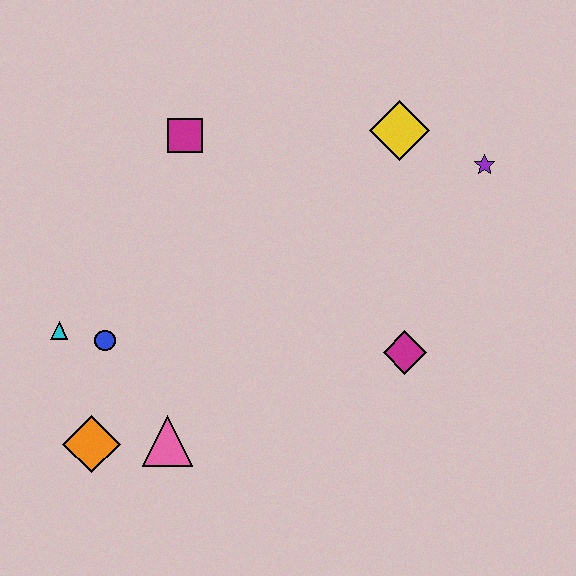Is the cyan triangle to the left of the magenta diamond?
Yes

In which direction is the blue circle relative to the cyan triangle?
The blue circle is to the right of the cyan triangle.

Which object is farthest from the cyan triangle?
The purple star is farthest from the cyan triangle.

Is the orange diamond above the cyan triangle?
No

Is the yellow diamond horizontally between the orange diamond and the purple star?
Yes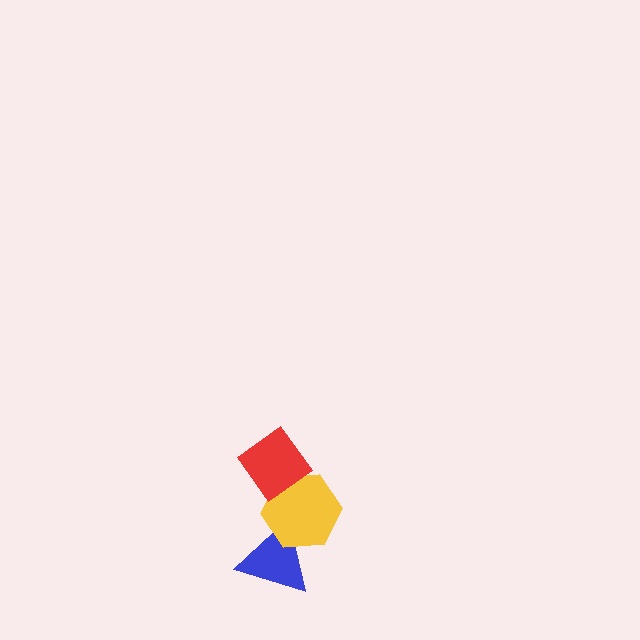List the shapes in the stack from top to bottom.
From top to bottom: the red diamond, the yellow hexagon, the blue triangle.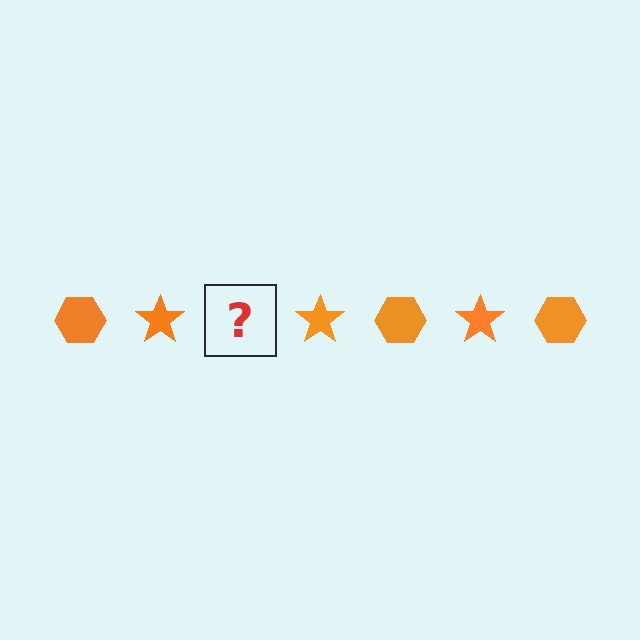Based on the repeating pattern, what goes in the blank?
The blank should be an orange hexagon.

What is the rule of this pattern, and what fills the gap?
The rule is that the pattern cycles through hexagon, star shapes in orange. The gap should be filled with an orange hexagon.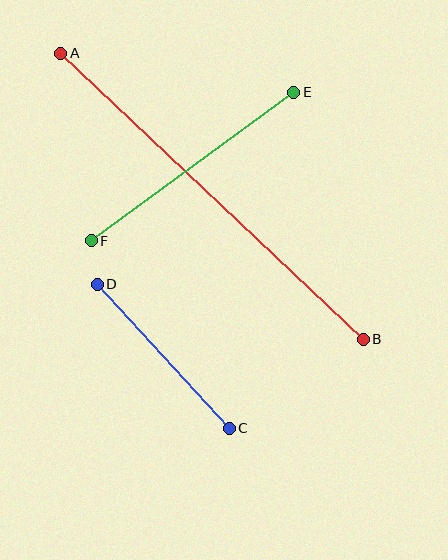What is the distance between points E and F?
The distance is approximately 251 pixels.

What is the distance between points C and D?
The distance is approximately 196 pixels.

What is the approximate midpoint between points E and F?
The midpoint is at approximately (192, 166) pixels.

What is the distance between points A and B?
The distance is approximately 416 pixels.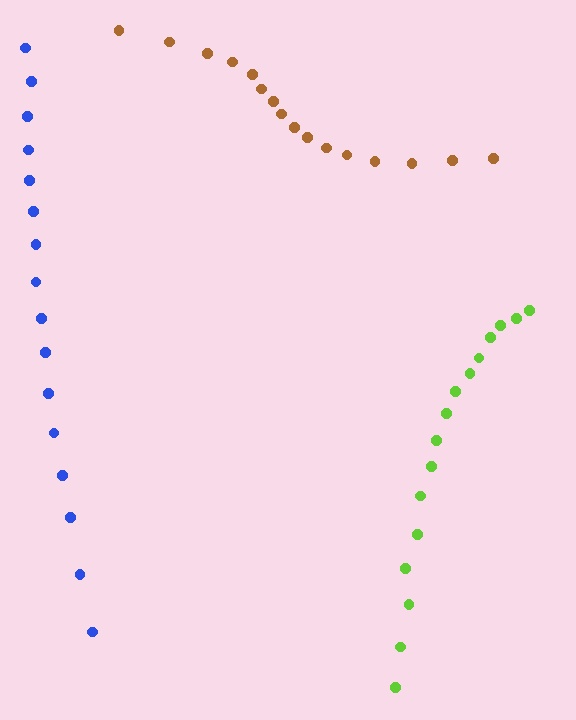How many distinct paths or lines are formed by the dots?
There are 3 distinct paths.